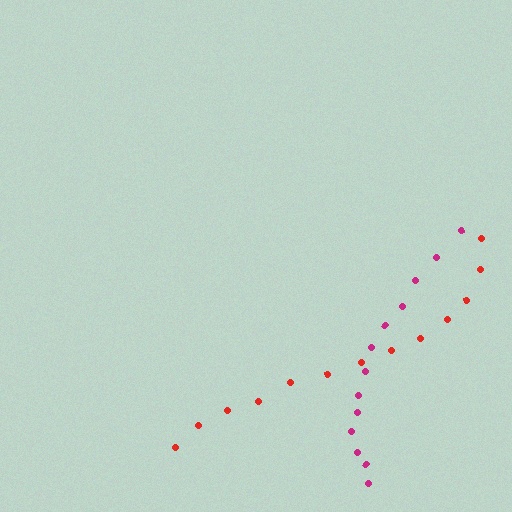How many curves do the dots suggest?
There are 2 distinct paths.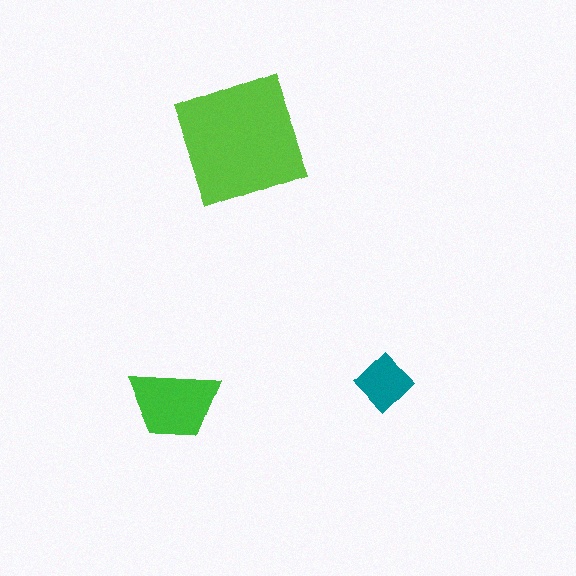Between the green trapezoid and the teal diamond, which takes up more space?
The green trapezoid.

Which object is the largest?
The lime square.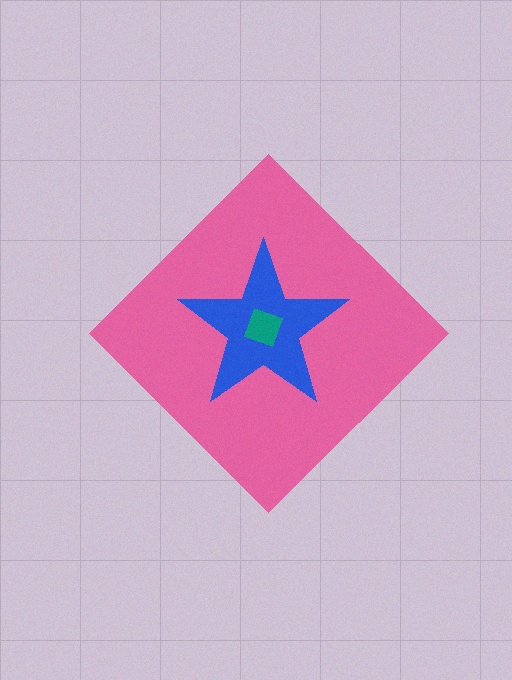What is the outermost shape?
The pink diamond.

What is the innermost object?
The teal square.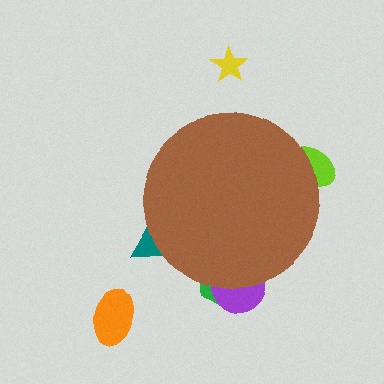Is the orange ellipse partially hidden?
No, the orange ellipse is fully visible.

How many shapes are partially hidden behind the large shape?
4 shapes are partially hidden.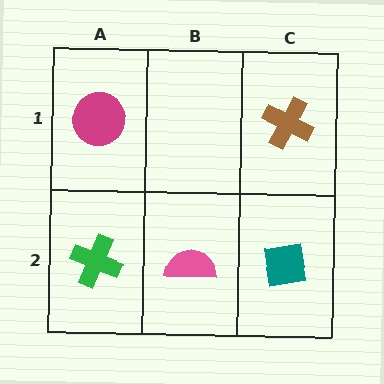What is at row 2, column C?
A teal square.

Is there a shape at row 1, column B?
No, that cell is empty.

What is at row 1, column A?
A magenta circle.